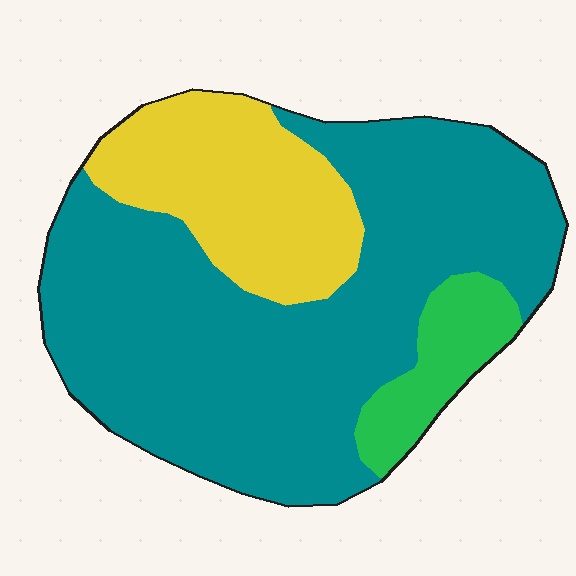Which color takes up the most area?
Teal, at roughly 70%.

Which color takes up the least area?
Green, at roughly 10%.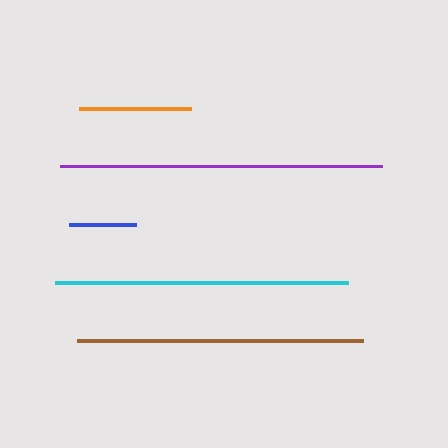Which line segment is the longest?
The purple line is the longest at approximately 322 pixels.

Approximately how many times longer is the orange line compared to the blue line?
The orange line is approximately 1.7 times the length of the blue line.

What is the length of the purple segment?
The purple segment is approximately 322 pixels long.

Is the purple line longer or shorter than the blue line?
The purple line is longer than the blue line.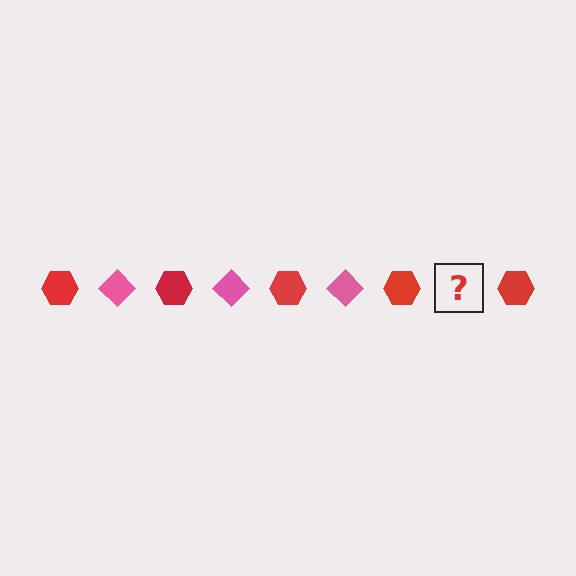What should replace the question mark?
The question mark should be replaced with a pink diamond.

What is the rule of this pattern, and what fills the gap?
The rule is that the pattern alternates between red hexagon and pink diamond. The gap should be filled with a pink diamond.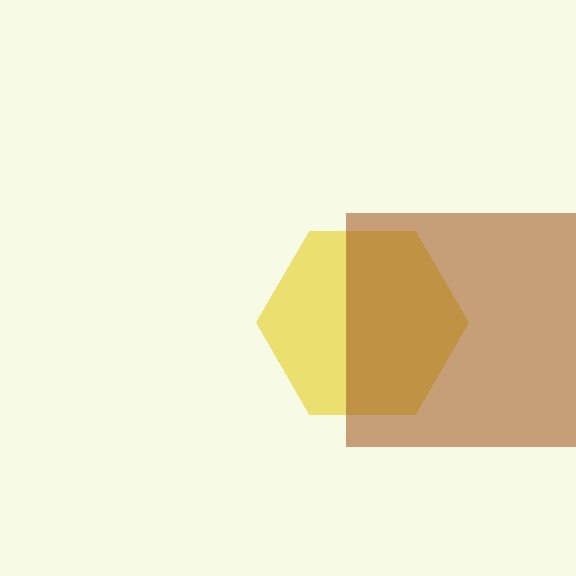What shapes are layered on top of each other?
The layered shapes are: a yellow hexagon, a brown square.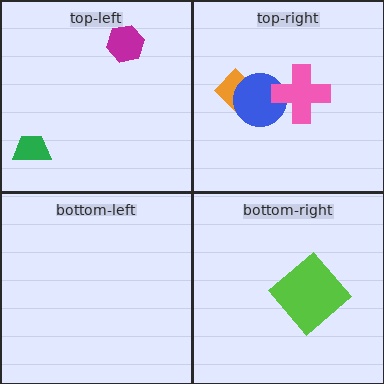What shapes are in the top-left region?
The green trapezoid, the magenta hexagon.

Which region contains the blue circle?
The top-right region.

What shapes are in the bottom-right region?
The lime diamond.